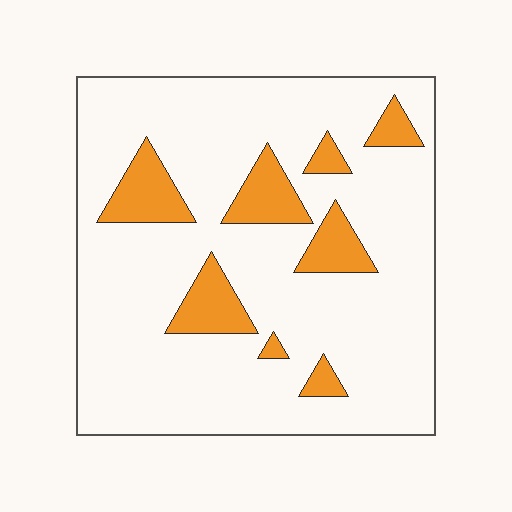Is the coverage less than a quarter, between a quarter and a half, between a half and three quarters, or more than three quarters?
Less than a quarter.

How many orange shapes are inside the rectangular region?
8.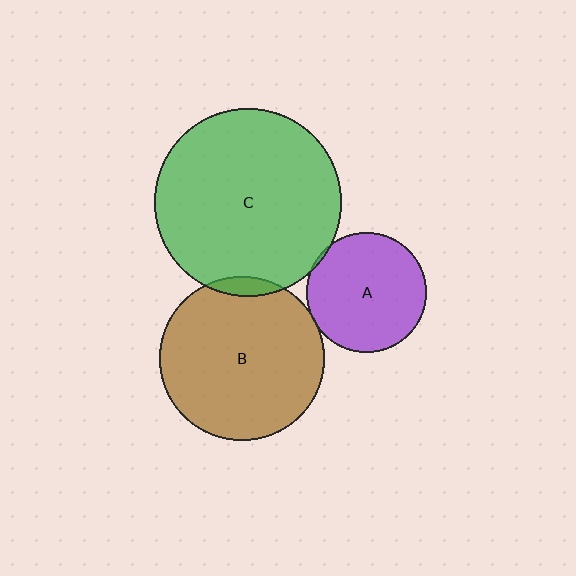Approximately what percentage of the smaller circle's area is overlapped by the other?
Approximately 5%.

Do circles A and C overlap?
Yes.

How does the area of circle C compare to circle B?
Approximately 1.3 times.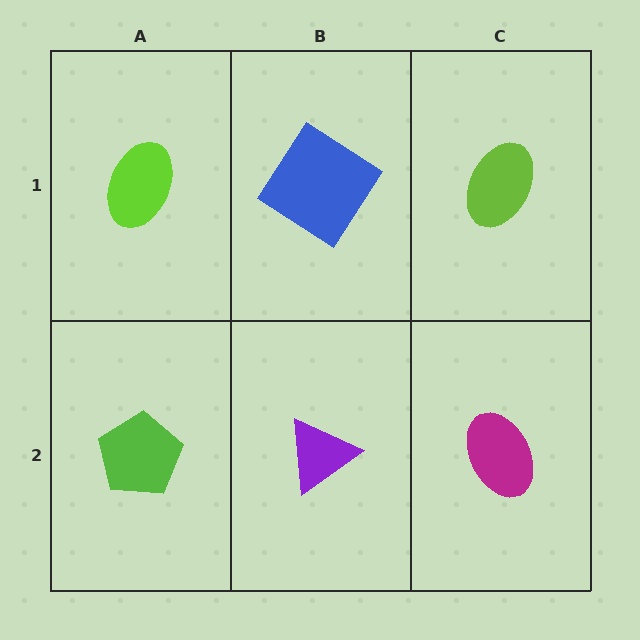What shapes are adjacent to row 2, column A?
A lime ellipse (row 1, column A), a purple triangle (row 2, column B).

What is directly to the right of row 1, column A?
A blue diamond.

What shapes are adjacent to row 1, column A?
A lime pentagon (row 2, column A), a blue diamond (row 1, column B).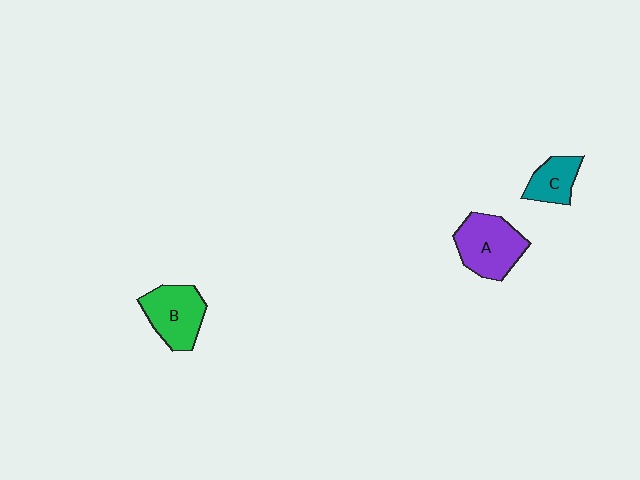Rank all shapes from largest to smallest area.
From largest to smallest: A (purple), B (green), C (teal).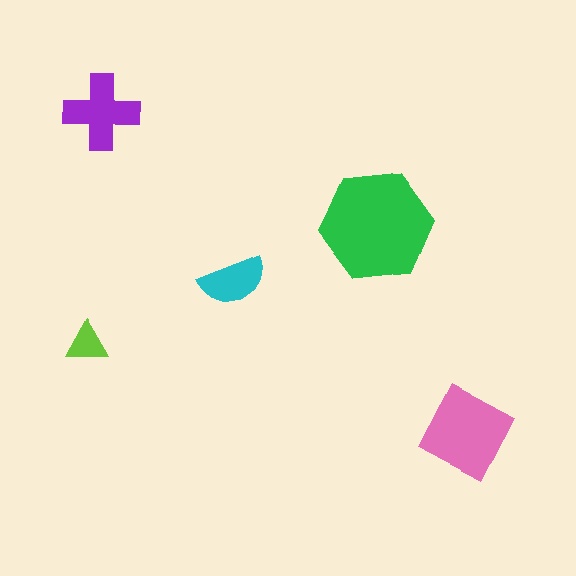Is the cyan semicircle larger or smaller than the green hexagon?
Smaller.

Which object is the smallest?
The lime triangle.